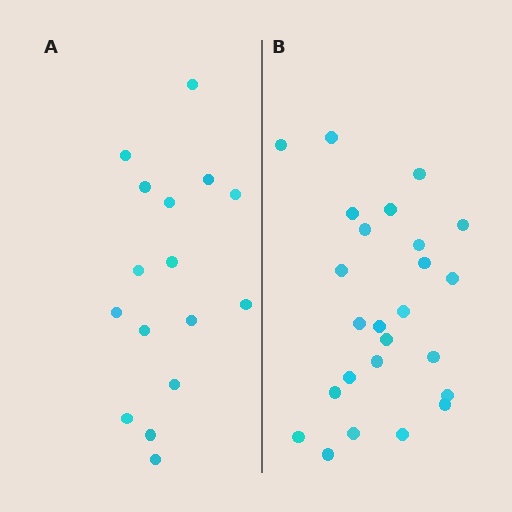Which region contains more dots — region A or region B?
Region B (the right region) has more dots.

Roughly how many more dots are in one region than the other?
Region B has roughly 8 or so more dots than region A.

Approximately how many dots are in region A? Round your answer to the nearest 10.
About 20 dots. (The exact count is 16, which rounds to 20.)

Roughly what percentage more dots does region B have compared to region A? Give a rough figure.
About 55% more.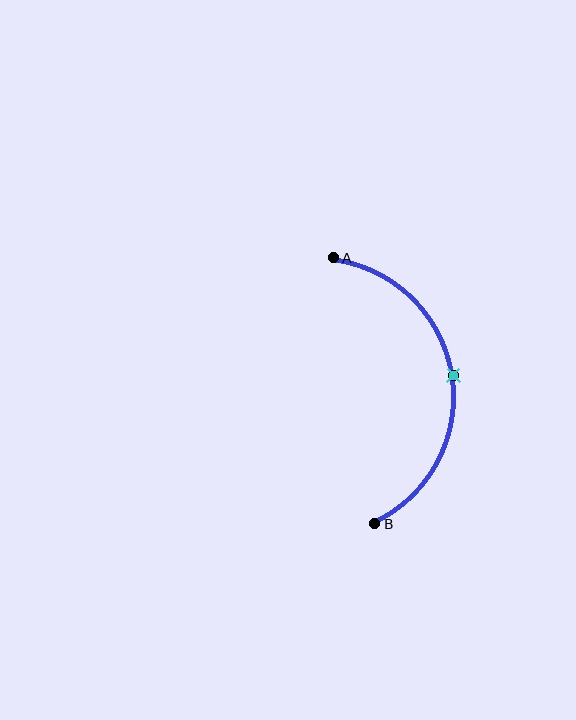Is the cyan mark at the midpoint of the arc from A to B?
Yes. The cyan mark lies on the arc at equal arc-length from both A and B — it is the arc midpoint.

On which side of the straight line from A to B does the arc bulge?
The arc bulges to the right of the straight line connecting A and B.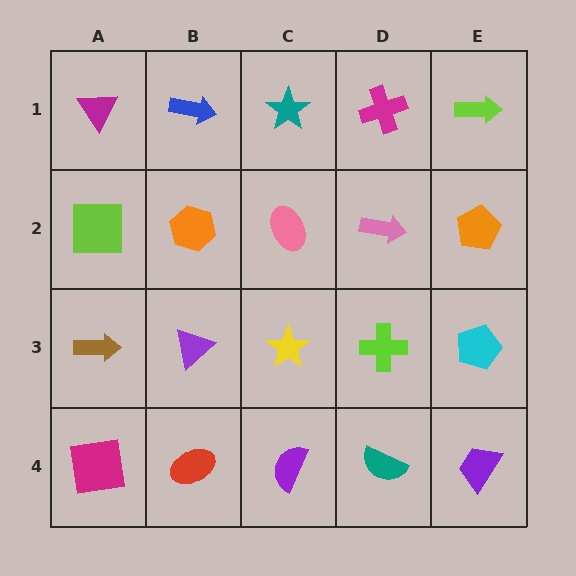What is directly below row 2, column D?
A lime cross.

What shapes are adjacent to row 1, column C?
A pink ellipse (row 2, column C), a blue arrow (row 1, column B), a magenta cross (row 1, column D).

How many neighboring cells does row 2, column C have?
4.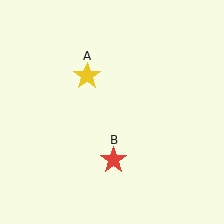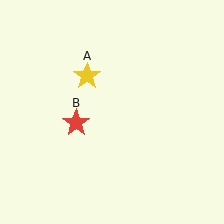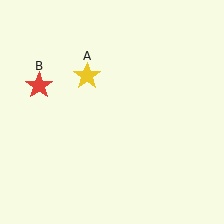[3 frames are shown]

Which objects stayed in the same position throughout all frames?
Yellow star (object A) remained stationary.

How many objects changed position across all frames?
1 object changed position: red star (object B).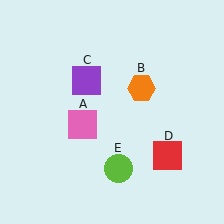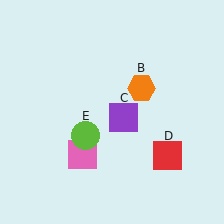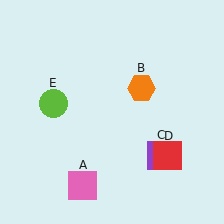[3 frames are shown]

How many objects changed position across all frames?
3 objects changed position: pink square (object A), purple square (object C), lime circle (object E).